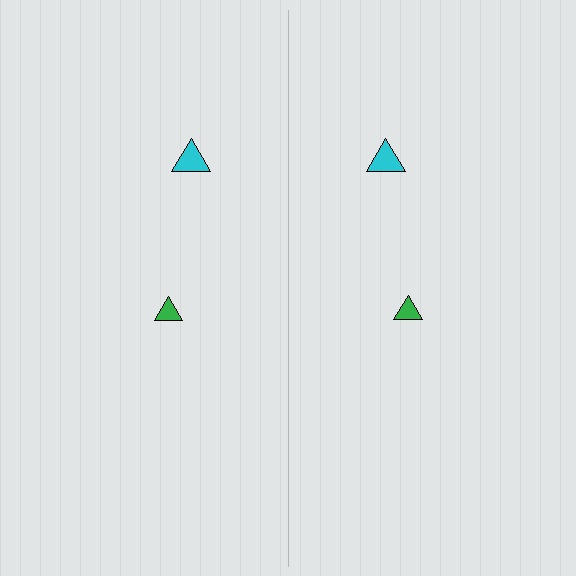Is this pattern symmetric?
Yes, this pattern has bilateral (reflection) symmetry.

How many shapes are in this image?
There are 4 shapes in this image.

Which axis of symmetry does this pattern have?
The pattern has a vertical axis of symmetry running through the center of the image.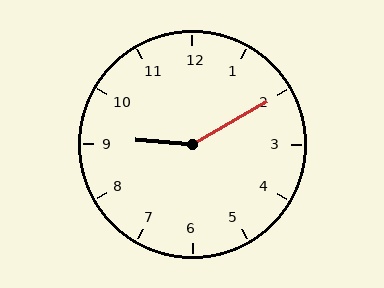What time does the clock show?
9:10.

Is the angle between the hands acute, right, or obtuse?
It is obtuse.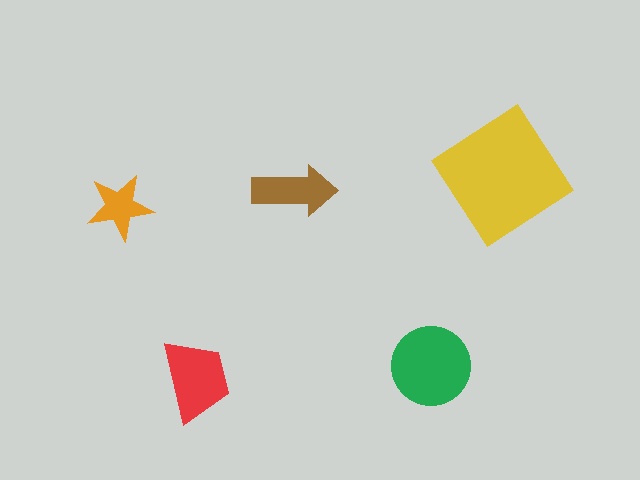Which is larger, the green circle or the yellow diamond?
The yellow diamond.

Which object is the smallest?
The orange star.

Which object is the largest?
The yellow diamond.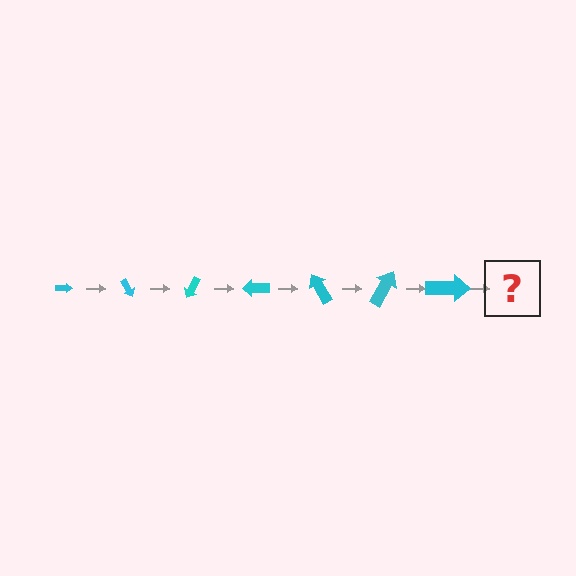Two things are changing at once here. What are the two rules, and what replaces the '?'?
The two rules are that the arrow grows larger each step and it rotates 60 degrees each step. The '?' should be an arrow, larger than the previous one and rotated 420 degrees from the start.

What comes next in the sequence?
The next element should be an arrow, larger than the previous one and rotated 420 degrees from the start.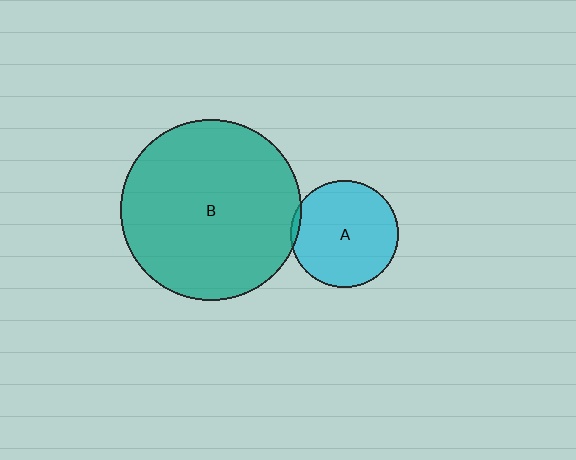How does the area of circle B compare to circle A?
Approximately 2.9 times.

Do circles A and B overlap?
Yes.